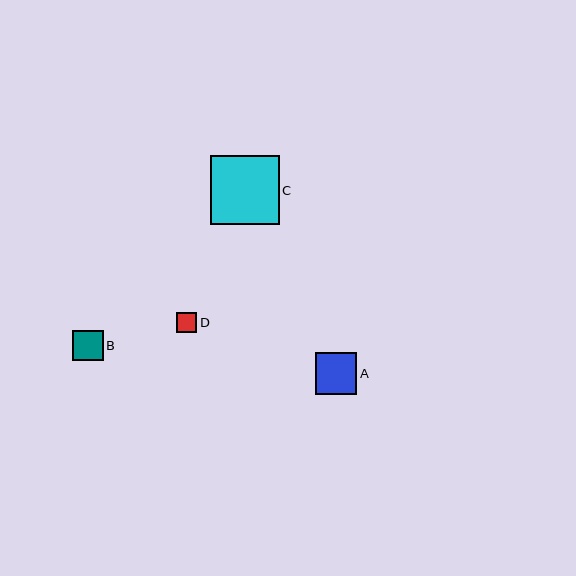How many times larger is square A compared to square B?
Square A is approximately 1.4 times the size of square B.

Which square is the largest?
Square C is the largest with a size of approximately 69 pixels.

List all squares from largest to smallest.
From largest to smallest: C, A, B, D.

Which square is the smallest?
Square D is the smallest with a size of approximately 20 pixels.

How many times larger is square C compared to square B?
Square C is approximately 2.3 times the size of square B.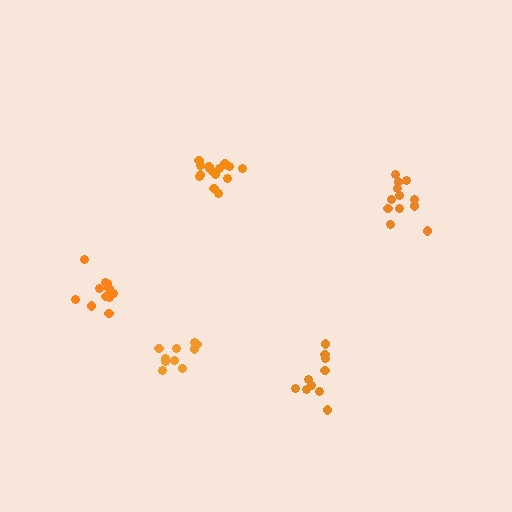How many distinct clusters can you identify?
There are 5 distinct clusters.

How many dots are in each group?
Group 1: 10 dots, Group 2: 15 dots, Group 3: 10 dots, Group 4: 12 dots, Group 5: 11 dots (58 total).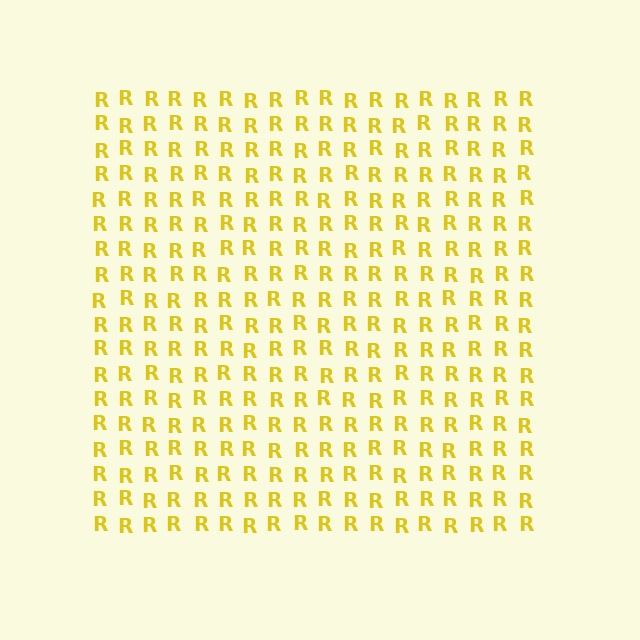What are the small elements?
The small elements are letter R's.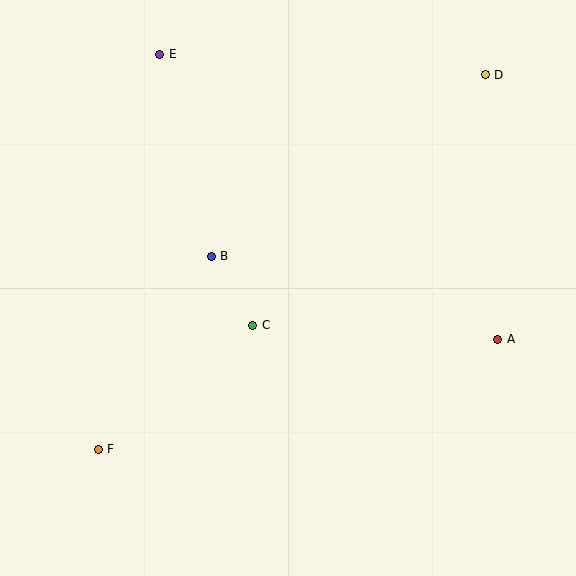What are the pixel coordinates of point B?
Point B is at (211, 256).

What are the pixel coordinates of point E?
Point E is at (160, 54).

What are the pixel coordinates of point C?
Point C is at (253, 325).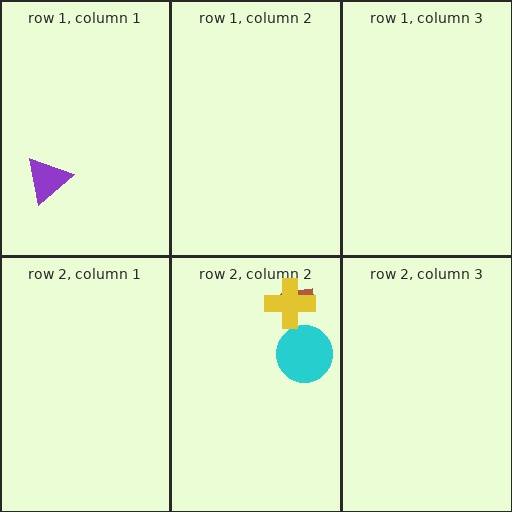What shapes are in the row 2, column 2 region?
The brown arrow, the cyan circle, the yellow cross.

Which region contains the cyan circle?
The row 2, column 2 region.